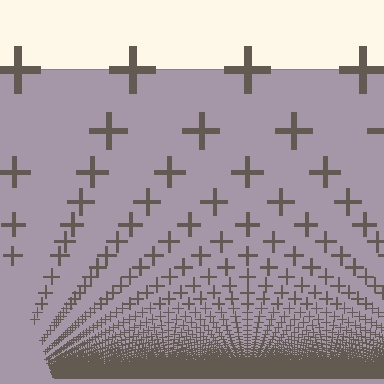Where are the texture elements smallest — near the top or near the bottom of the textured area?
Near the bottom.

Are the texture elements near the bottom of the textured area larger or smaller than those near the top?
Smaller. The gradient is inverted — elements near the bottom are smaller and denser.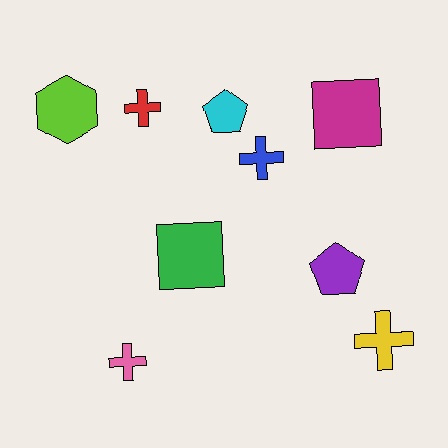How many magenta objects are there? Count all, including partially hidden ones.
There is 1 magenta object.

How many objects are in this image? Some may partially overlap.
There are 9 objects.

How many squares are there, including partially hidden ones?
There are 2 squares.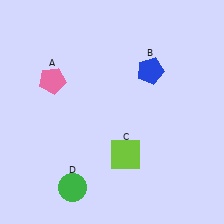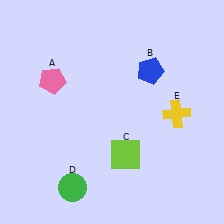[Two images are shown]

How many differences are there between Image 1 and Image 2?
There is 1 difference between the two images.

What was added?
A yellow cross (E) was added in Image 2.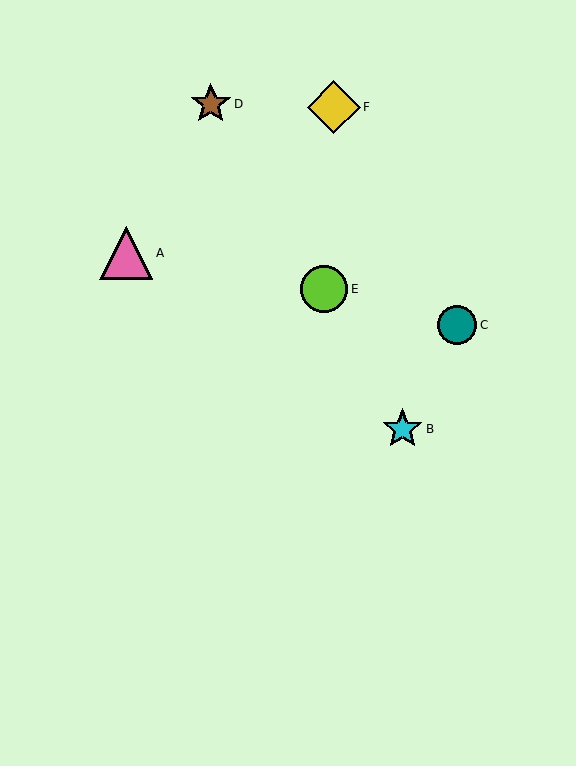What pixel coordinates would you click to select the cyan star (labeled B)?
Click at (402, 429) to select the cyan star B.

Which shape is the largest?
The pink triangle (labeled A) is the largest.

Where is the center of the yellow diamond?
The center of the yellow diamond is at (334, 107).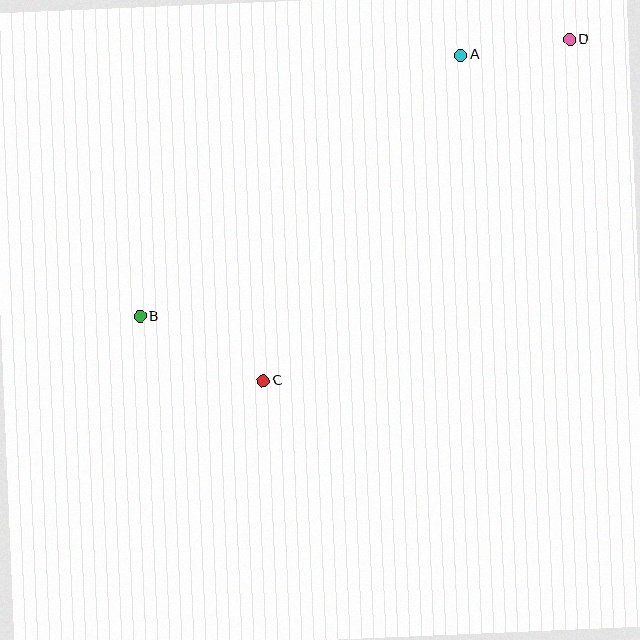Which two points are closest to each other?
Points A and D are closest to each other.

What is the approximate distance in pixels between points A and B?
The distance between A and B is approximately 414 pixels.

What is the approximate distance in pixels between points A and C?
The distance between A and C is approximately 381 pixels.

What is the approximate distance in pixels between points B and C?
The distance between B and C is approximately 139 pixels.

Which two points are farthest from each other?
Points B and D are farthest from each other.